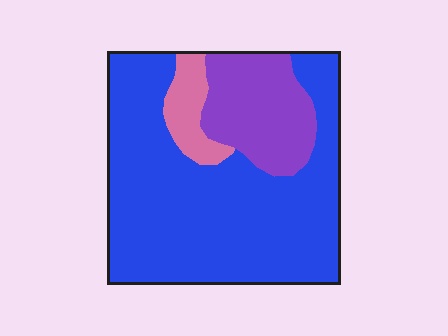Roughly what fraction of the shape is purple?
Purple covers roughly 20% of the shape.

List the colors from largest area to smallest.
From largest to smallest: blue, purple, pink.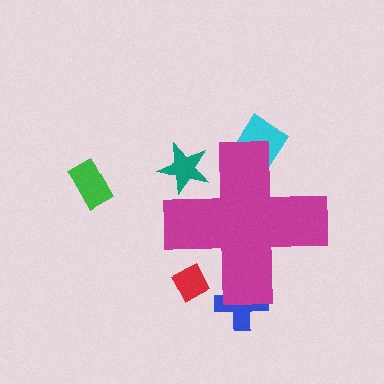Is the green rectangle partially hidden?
No, the green rectangle is fully visible.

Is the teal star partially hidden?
Yes, the teal star is partially hidden behind the magenta cross.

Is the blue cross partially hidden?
Yes, the blue cross is partially hidden behind the magenta cross.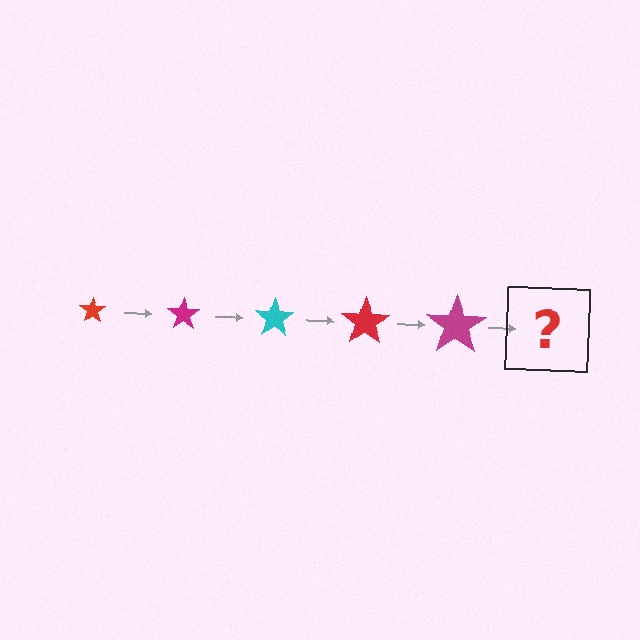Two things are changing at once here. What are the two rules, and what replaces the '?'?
The two rules are that the star grows larger each step and the color cycles through red, magenta, and cyan. The '?' should be a cyan star, larger than the previous one.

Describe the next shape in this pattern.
It should be a cyan star, larger than the previous one.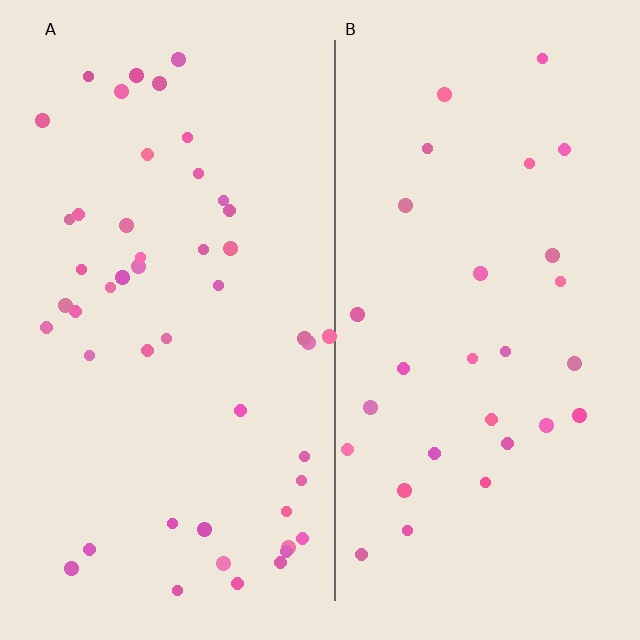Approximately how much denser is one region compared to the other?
Approximately 1.6× — region A over region B.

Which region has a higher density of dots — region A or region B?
A (the left).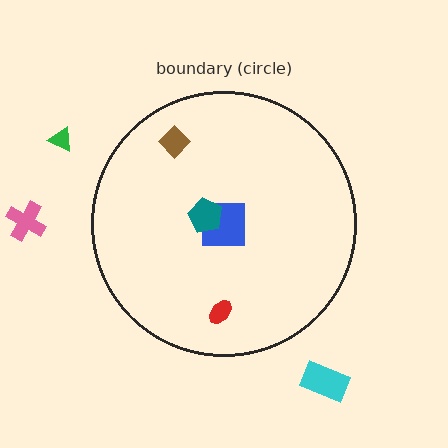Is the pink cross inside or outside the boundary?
Outside.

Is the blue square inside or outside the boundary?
Inside.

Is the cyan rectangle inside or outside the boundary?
Outside.